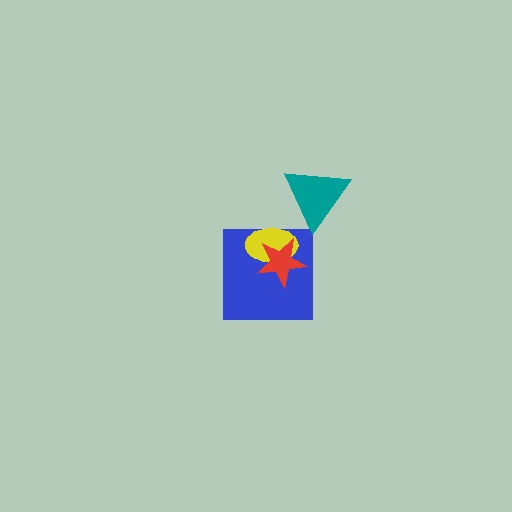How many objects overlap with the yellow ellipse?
2 objects overlap with the yellow ellipse.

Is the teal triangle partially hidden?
No, no other shape covers it.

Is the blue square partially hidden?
Yes, it is partially covered by another shape.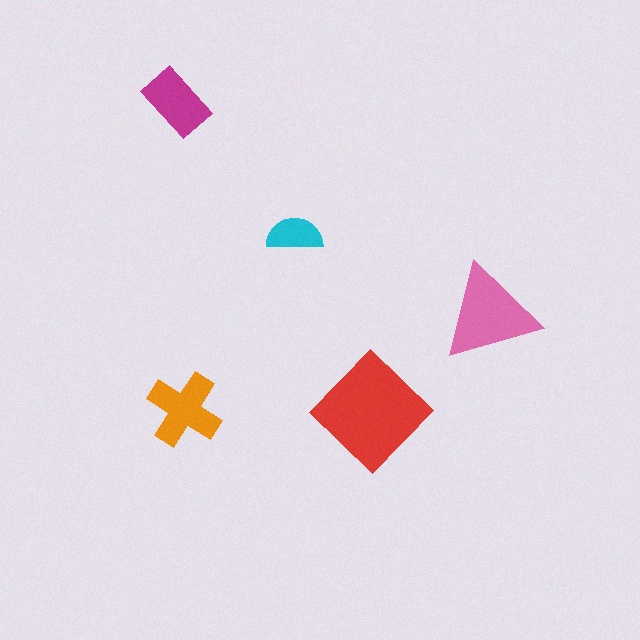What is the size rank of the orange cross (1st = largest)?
3rd.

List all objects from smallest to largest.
The cyan semicircle, the magenta rectangle, the orange cross, the pink triangle, the red diamond.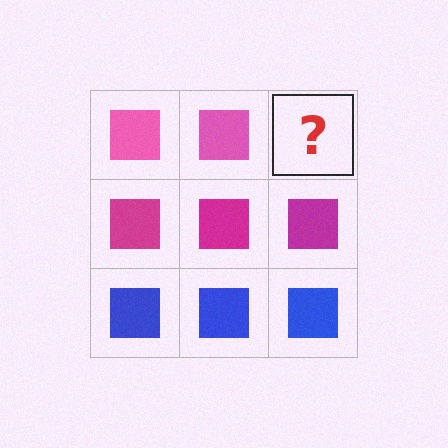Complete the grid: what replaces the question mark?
The question mark should be replaced with a pink square.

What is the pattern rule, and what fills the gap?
The rule is that each row has a consistent color. The gap should be filled with a pink square.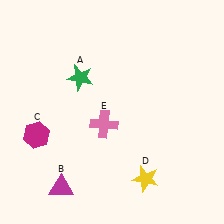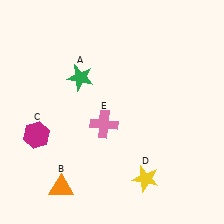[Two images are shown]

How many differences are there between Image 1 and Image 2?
There is 1 difference between the two images.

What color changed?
The triangle (B) changed from magenta in Image 1 to orange in Image 2.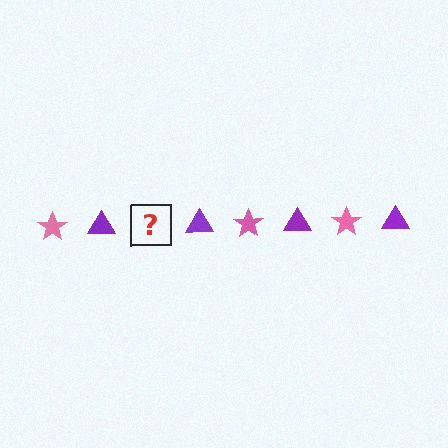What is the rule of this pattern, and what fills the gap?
The rule is that the pattern alternates between pink star and purple triangle. The gap should be filled with a pink star.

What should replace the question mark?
The question mark should be replaced with a pink star.